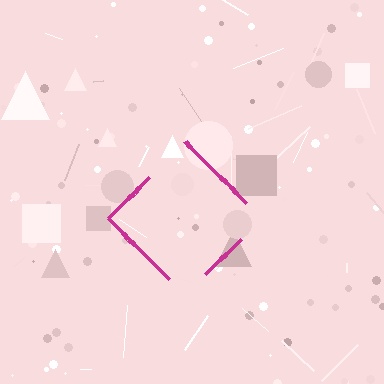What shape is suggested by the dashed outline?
The dashed outline suggests a diamond.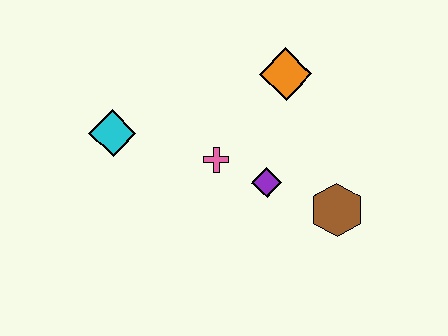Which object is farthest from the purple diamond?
The cyan diamond is farthest from the purple diamond.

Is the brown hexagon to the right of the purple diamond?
Yes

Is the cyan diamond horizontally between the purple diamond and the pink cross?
No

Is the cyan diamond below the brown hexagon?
No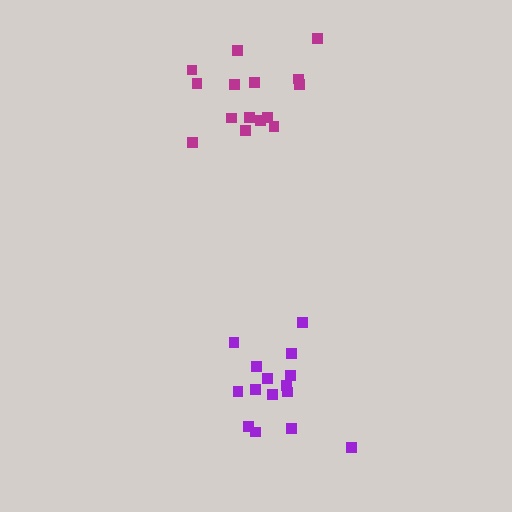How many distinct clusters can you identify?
There are 2 distinct clusters.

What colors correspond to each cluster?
The clusters are colored: purple, magenta.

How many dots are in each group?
Group 1: 15 dots, Group 2: 15 dots (30 total).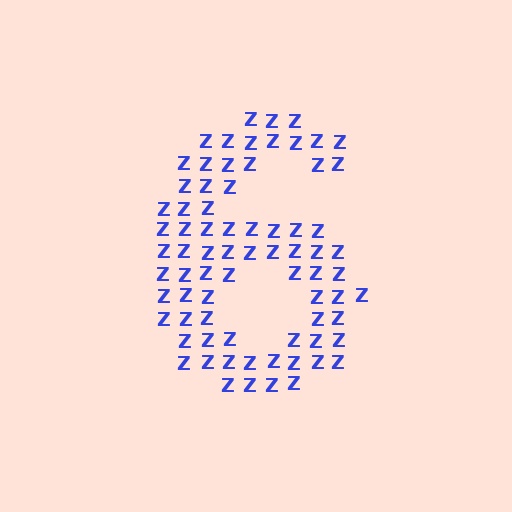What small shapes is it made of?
It is made of small letter Z's.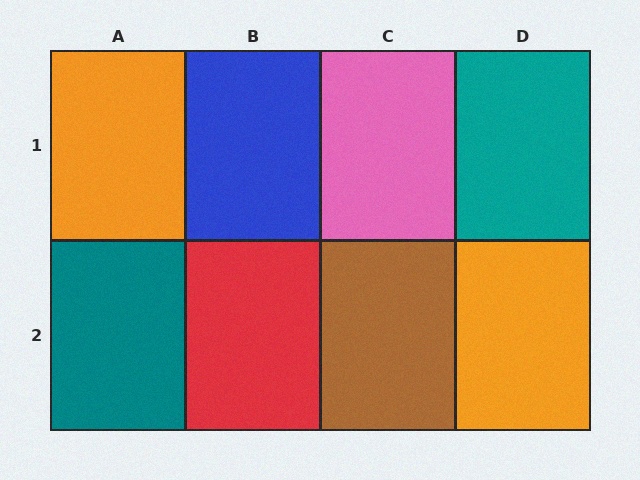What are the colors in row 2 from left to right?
Teal, red, brown, orange.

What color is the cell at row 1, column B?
Blue.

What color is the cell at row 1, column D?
Teal.